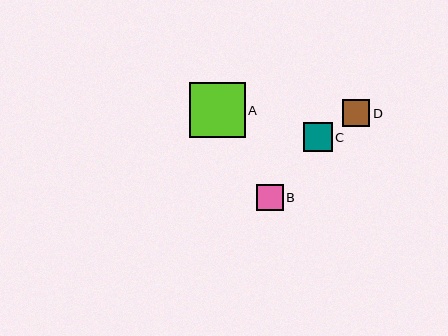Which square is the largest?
Square A is the largest with a size of approximately 55 pixels.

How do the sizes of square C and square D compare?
Square C and square D are approximately the same size.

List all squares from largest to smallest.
From largest to smallest: A, C, D, B.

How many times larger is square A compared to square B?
Square A is approximately 2.1 times the size of square B.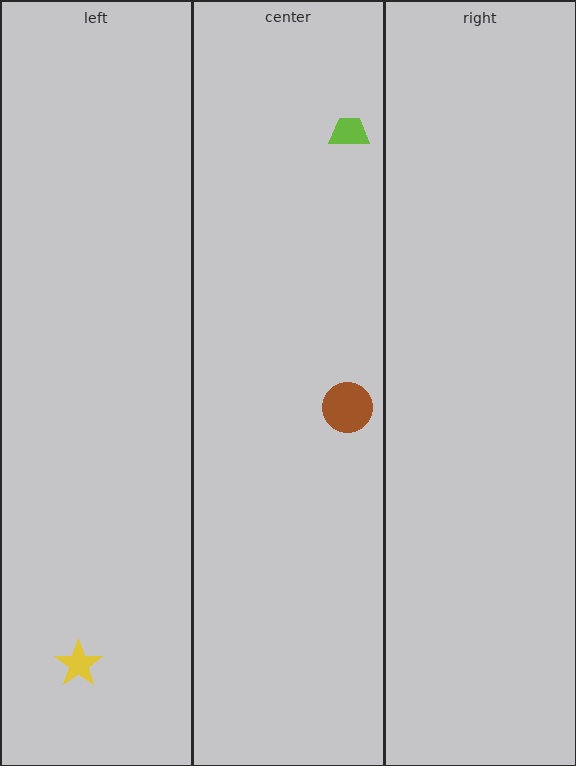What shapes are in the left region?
The yellow star.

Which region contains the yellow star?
The left region.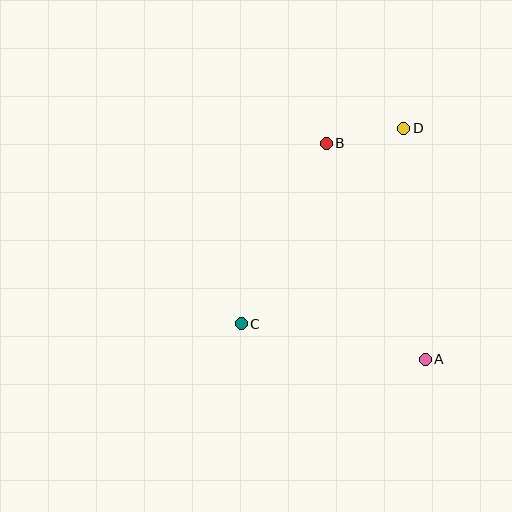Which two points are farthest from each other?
Points C and D are farthest from each other.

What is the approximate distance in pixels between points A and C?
The distance between A and C is approximately 188 pixels.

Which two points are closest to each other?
Points B and D are closest to each other.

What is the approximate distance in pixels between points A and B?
The distance between A and B is approximately 238 pixels.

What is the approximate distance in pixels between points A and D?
The distance between A and D is approximately 232 pixels.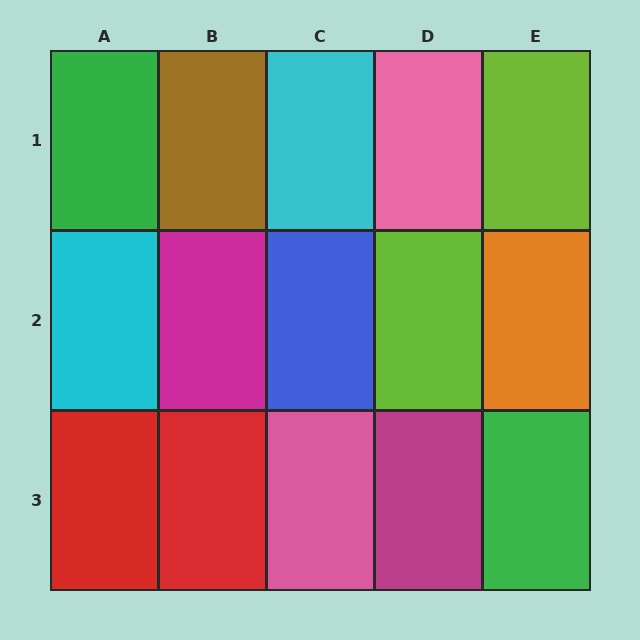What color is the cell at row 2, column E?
Orange.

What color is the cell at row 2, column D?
Lime.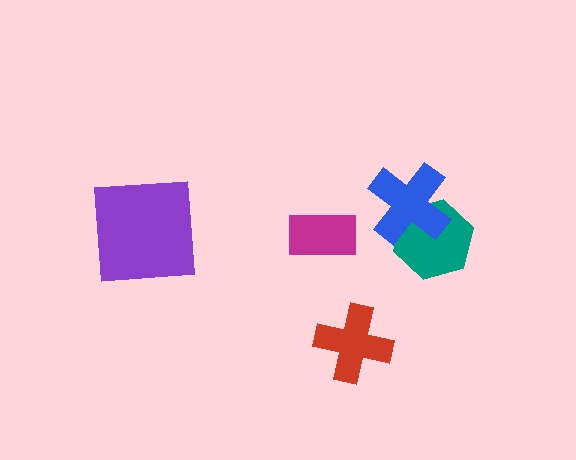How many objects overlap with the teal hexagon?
1 object overlaps with the teal hexagon.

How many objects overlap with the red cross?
0 objects overlap with the red cross.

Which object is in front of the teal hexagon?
The blue cross is in front of the teal hexagon.